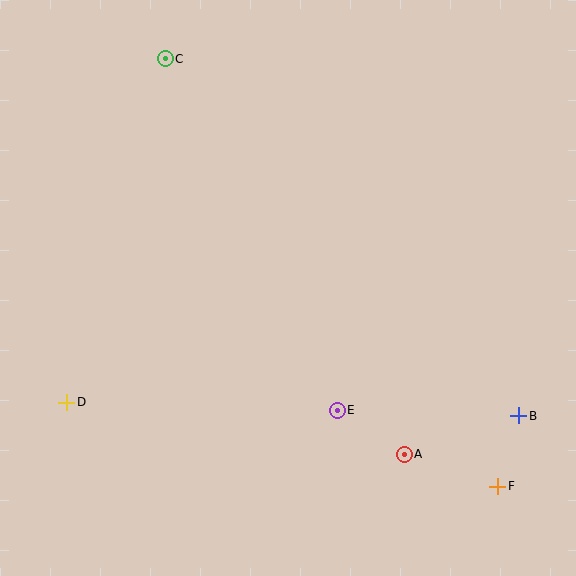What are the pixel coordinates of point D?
Point D is at (67, 402).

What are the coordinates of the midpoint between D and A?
The midpoint between D and A is at (236, 428).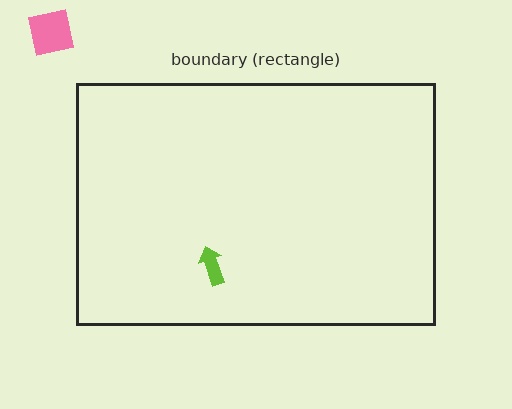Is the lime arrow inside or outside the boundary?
Inside.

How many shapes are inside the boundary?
1 inside, 1 outside.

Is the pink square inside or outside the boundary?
Outside.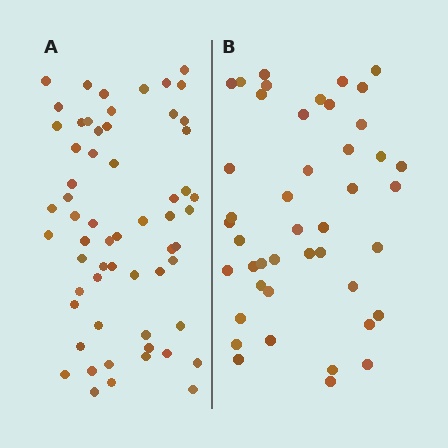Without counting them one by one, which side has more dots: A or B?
Region A (the left region) has more dots.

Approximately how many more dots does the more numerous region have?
Region A has approximately 15 more dots than region B.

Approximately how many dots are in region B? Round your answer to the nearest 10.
About 40 dots. (The exact count is 44, which rounds to 40.)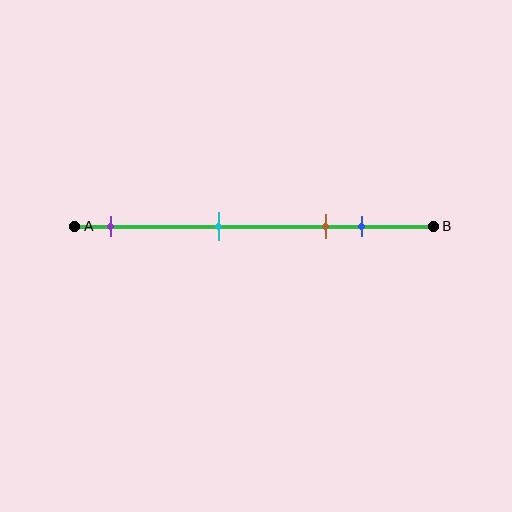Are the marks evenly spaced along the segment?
No, the marks are not evenly spaced.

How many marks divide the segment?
There are 4 marks dividing the segment.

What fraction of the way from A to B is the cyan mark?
The cyan mark is approximately 40% (0.4) of the way from A to B.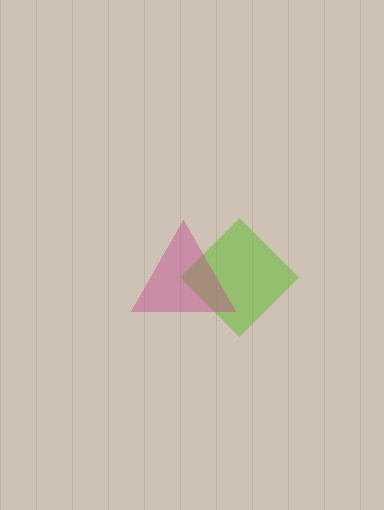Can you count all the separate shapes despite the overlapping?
Yes, there are 2 separate shapes.